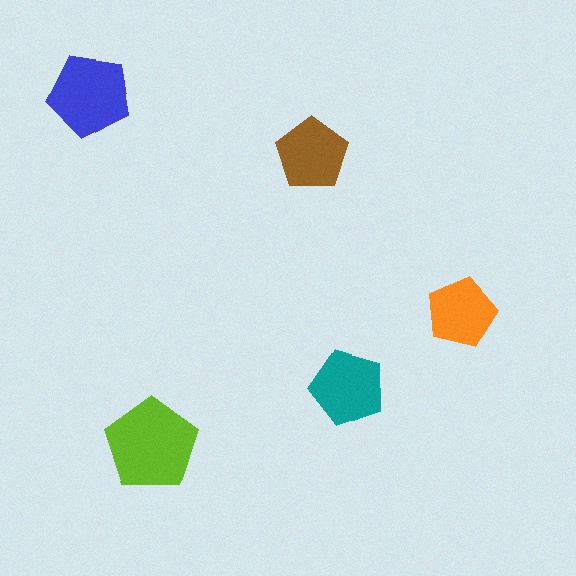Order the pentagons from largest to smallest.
the lime one, the blue one, the teal one, the brown one, the orange one.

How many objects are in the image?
There are 5 objects in the image.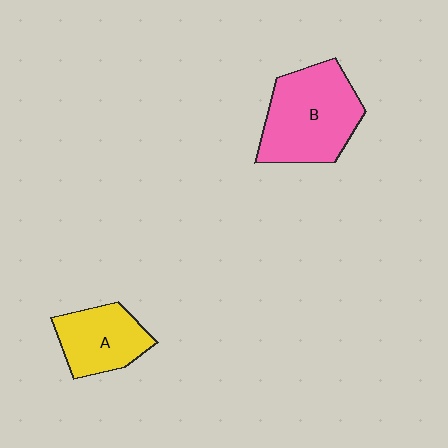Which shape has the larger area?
Shape B (pink).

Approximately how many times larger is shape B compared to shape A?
Approximately 1.6 times.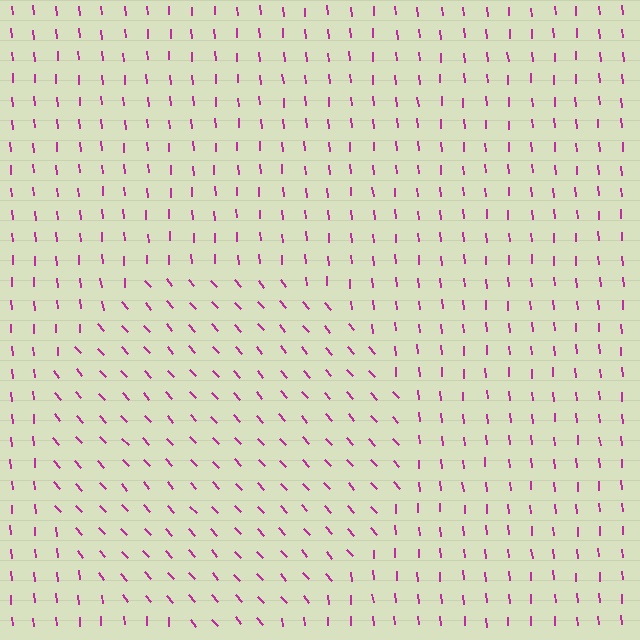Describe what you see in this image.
The image is filled with small magenta line segments. A circle region in the image has lines oriented differently from the surrounding lines, creating a visible texture boundary.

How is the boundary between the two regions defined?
The boundary is defined purely by a change in line orientation (approximately 37 degrees difference). All lines are the same color and thickness.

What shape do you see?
I see a circle.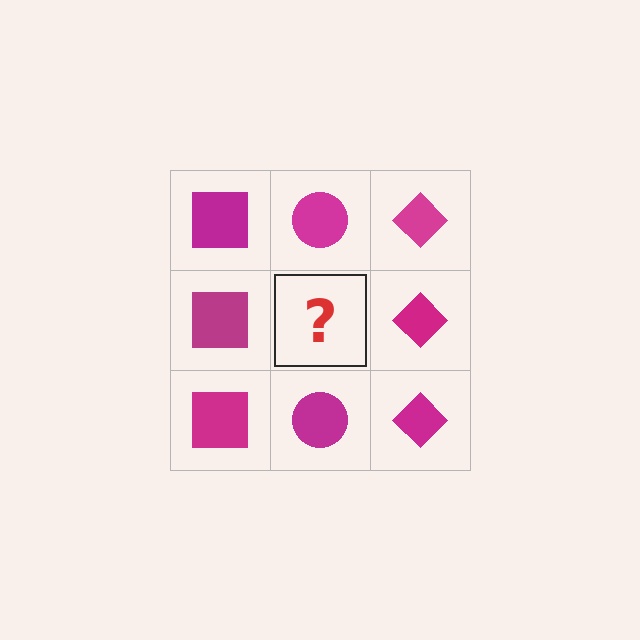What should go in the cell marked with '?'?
The missing cell should contain a magenta circle.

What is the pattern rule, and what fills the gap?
The rule is that each column has a consistent shape. The gap should be filled with a magenta circle.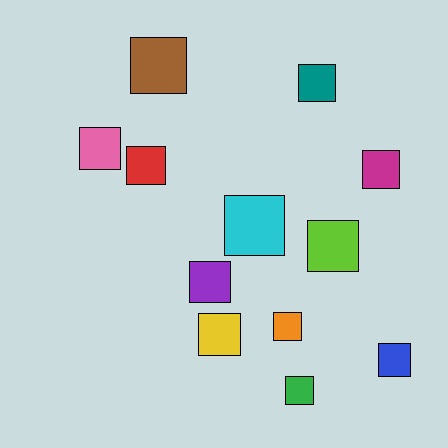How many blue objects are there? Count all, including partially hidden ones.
There is 1 blue object.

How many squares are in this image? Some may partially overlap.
There are 12 squares.